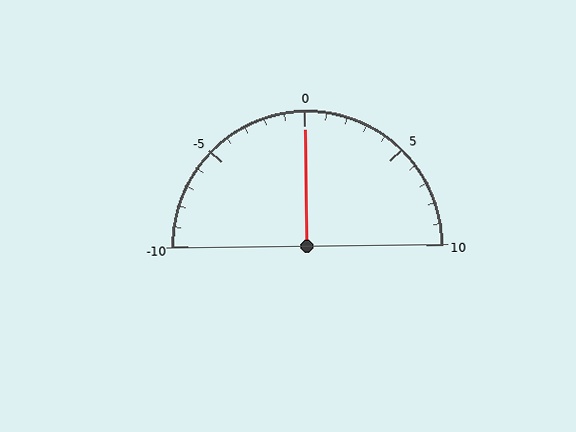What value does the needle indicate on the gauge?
The needle indicates approximately 0.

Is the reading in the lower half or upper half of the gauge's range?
The reading is in the upper half of the range (-10 to 10).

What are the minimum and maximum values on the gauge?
The gauge ranges from -10 to 10.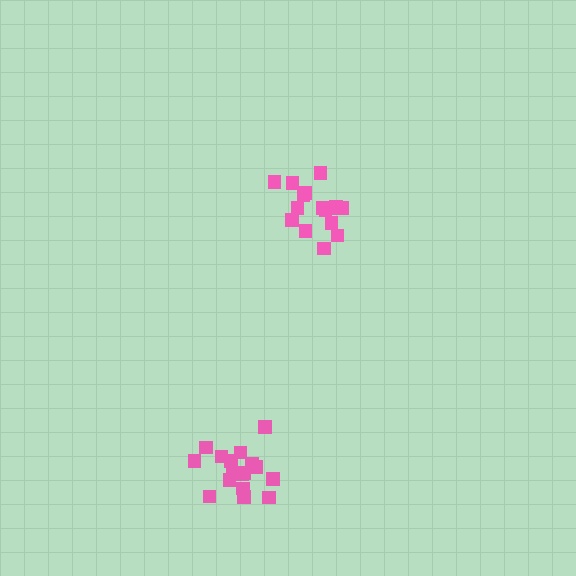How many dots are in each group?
Group 1: 16 dots, Group 2: 17 dots (33 total).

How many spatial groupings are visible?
There are 2 spatial groupings.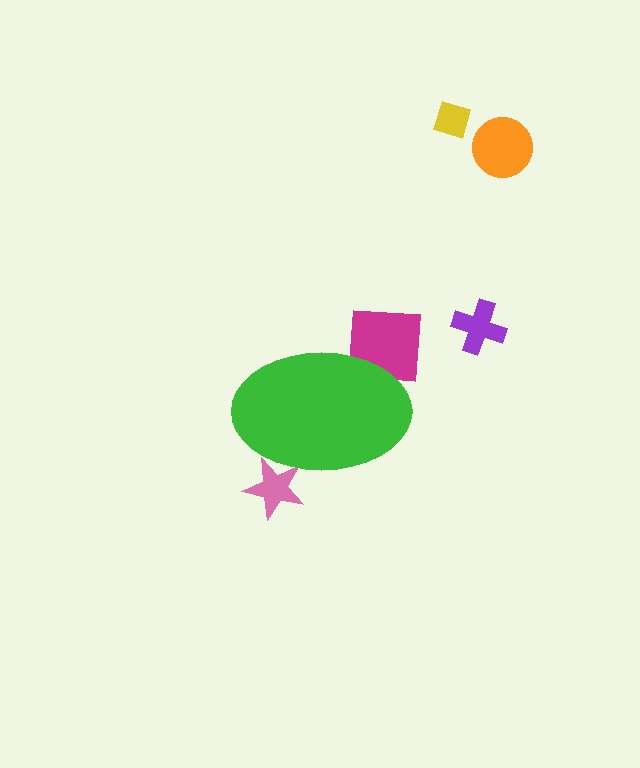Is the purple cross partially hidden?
No, the purple cross is fully visible.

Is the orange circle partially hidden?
No, the orange circle is fully visible.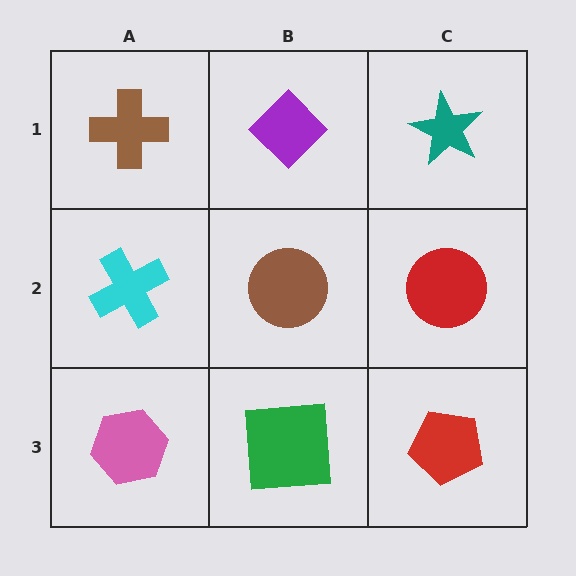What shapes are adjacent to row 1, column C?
A red circle (row 2, column C), a purple diamond (row 1, column B).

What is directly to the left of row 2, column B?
A cyan cross.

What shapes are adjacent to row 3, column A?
A cyan cross (row 2, column A), a green square (row 3, column B).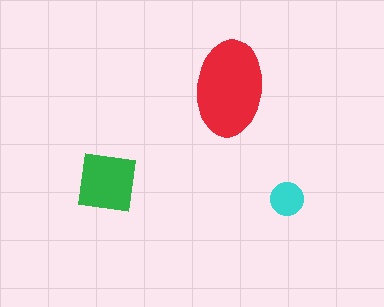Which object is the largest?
The red ellipse.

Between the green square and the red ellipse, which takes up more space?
The red ellipse.